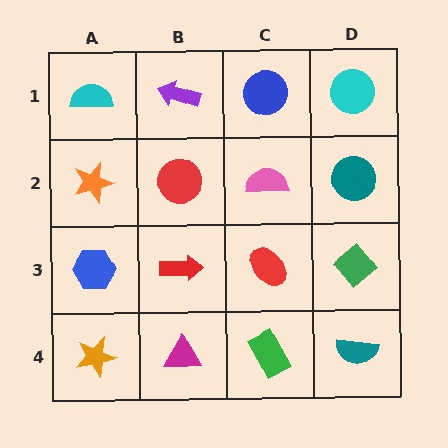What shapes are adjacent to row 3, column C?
A pink semicircle (row 2, column C), a green rectangle (row 4, column C), a red arrow (row 3, column B), a green diamond (row 3, column D).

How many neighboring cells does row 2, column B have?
4.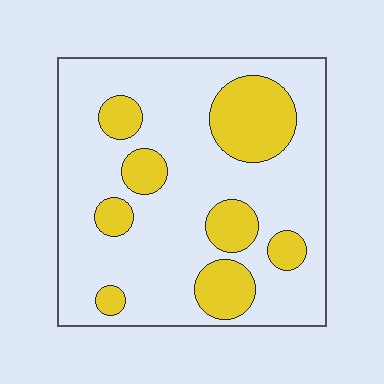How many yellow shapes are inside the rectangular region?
8.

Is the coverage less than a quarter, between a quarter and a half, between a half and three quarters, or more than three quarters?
Less than a quarter.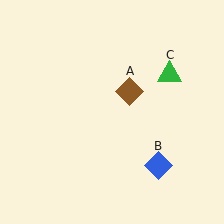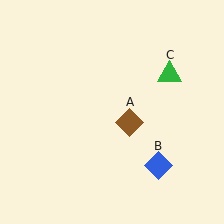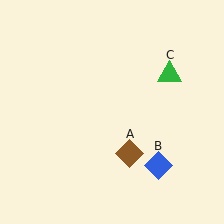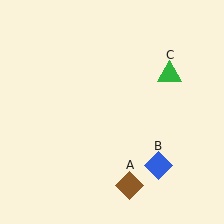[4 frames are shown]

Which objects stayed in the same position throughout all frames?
Blue diamond (object B) and green triangle (object C) remained stationary.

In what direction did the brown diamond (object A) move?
The brown diamond (object A) moved down.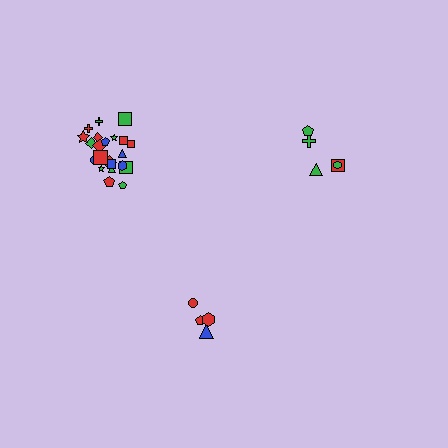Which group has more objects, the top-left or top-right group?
The top-left group.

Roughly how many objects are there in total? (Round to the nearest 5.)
Roughly 30 objects in total.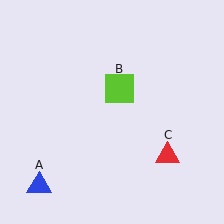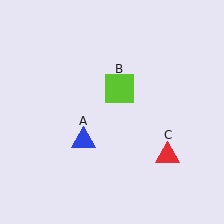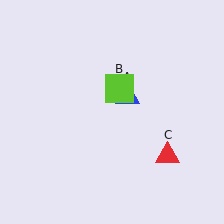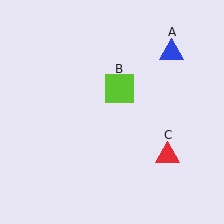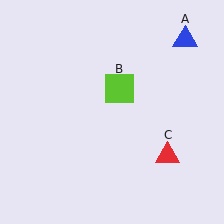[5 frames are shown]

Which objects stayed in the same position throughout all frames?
Lime square (object B) and red triangle (object C) remained stationary.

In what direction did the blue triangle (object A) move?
The blue triangle (object A) moved up and to the right.